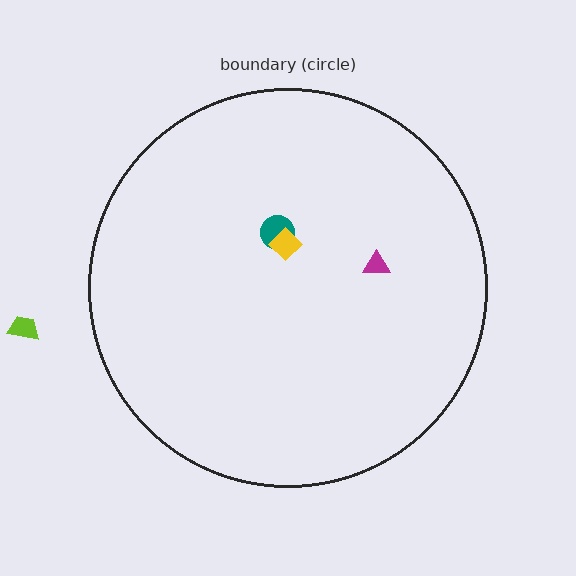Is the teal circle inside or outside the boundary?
Inside.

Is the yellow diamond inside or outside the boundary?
Inside.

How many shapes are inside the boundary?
3 inside, 1 outside.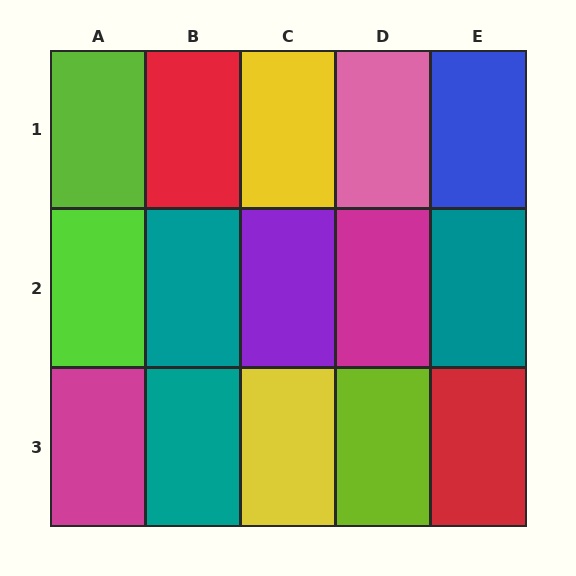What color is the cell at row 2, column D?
Magenta.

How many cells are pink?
1 cell is pink.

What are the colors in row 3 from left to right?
Magenta, teal, yellow, lime, red.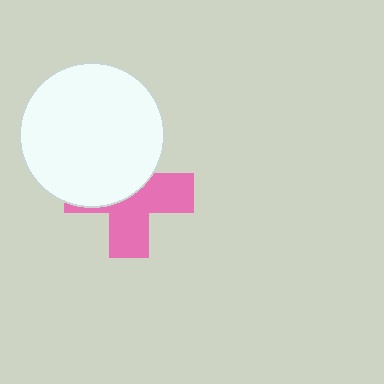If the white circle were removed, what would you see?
You would see the complete pink cross.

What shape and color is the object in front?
The object in front is a white circle.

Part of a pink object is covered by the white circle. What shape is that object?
It is a cross.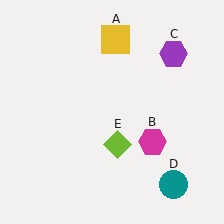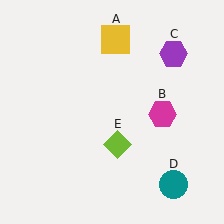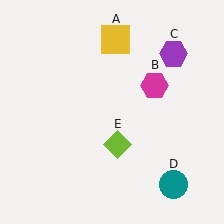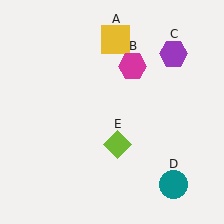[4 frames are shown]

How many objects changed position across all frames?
1 object changed position: magenta hexagon (object B).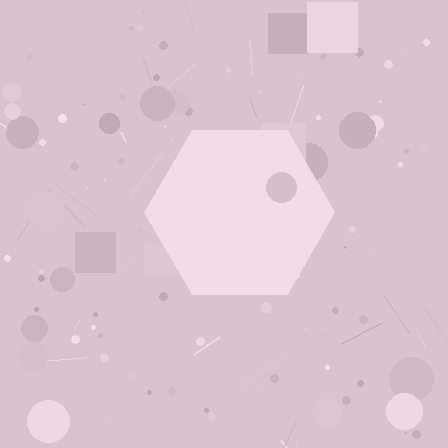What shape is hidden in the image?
A hexagon is hidden in the image.